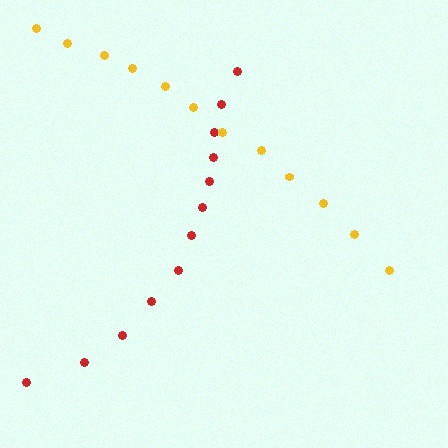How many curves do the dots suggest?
There are 2 distinct paths.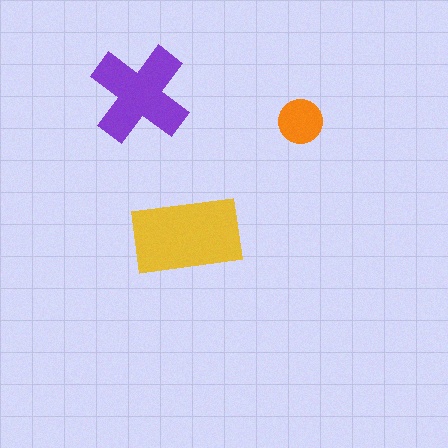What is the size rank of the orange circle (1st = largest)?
3rd.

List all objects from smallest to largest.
The orange circle, the purple cross, the yellow rectangle.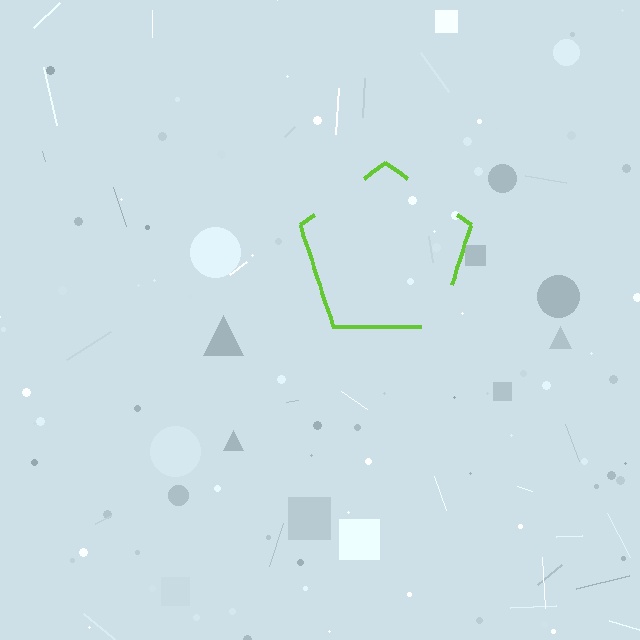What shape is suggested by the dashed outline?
The dashed outline suggests a pentagon.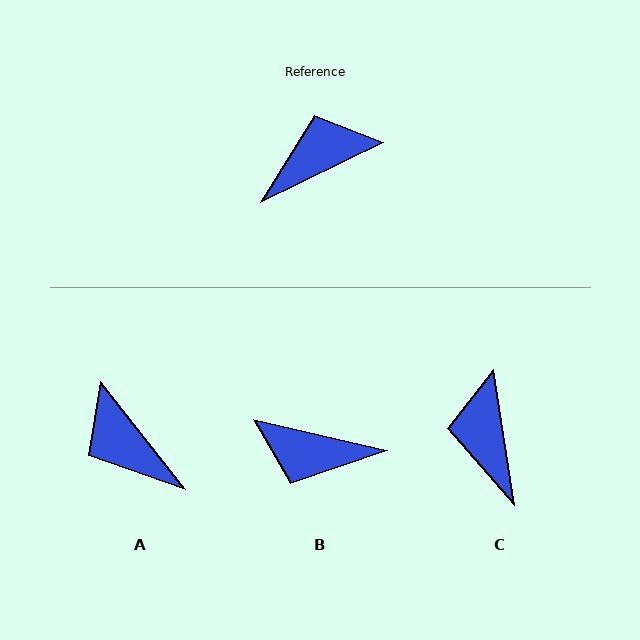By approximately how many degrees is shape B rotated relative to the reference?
Approximately 141 degrees counter-clockwise.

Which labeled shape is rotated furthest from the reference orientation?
B, about 141 degrees away.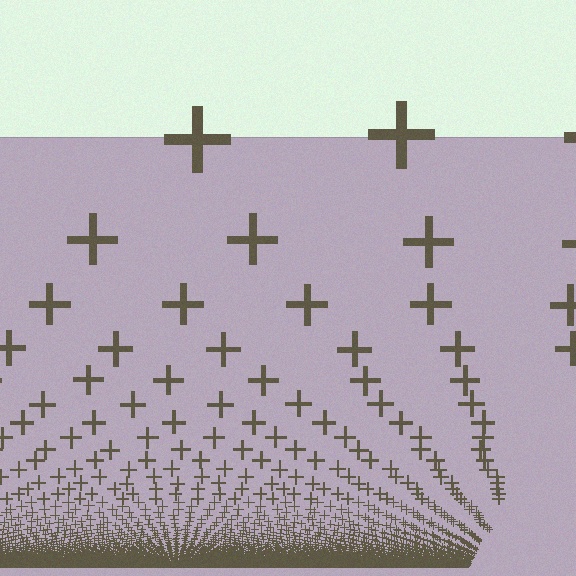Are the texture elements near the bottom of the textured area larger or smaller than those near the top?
Smaller. The gradient is inverted — elements near the bottom are smaller and denser.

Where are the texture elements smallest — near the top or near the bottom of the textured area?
Near the bottom.